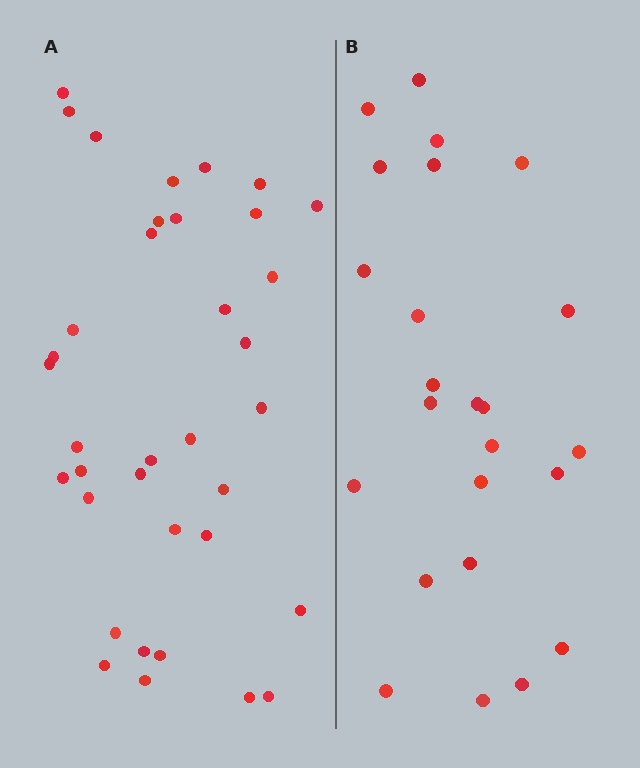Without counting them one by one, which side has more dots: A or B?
Region A (the left region) has more dots.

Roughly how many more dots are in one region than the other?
Region A has roughly 12 or so more dots than region B.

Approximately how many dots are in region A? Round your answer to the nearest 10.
About 40 dots. (The exact count is 36, which rounds to 40.)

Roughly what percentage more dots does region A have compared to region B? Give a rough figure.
About 50% more.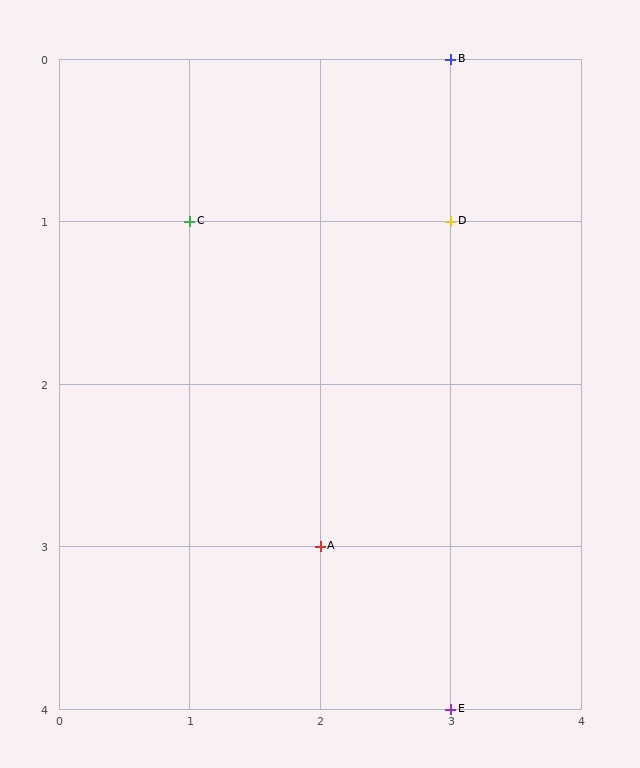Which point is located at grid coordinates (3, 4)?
Point E is at (3, 4).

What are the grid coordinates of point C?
Point C is at grid coordinates (1, 1).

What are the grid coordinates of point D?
Point D is at grid coordinates (3, 1).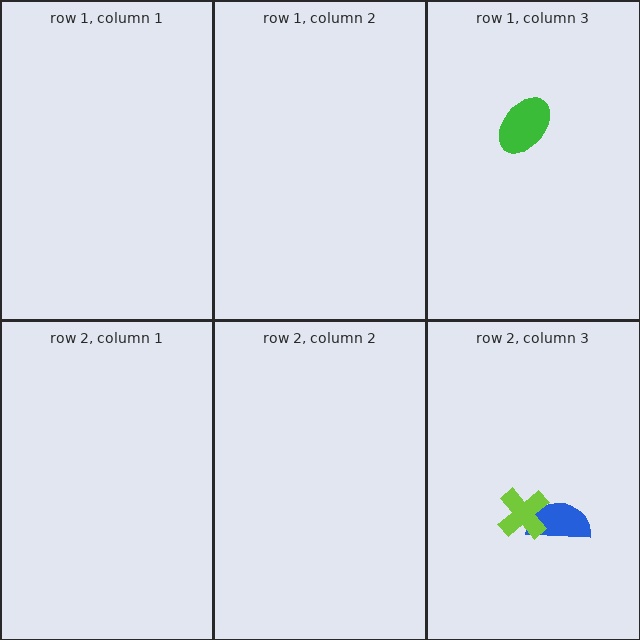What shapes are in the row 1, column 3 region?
The green ellipse.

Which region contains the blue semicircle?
The row 2, column 3 region.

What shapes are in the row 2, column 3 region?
The blue semicircle, the lime cross.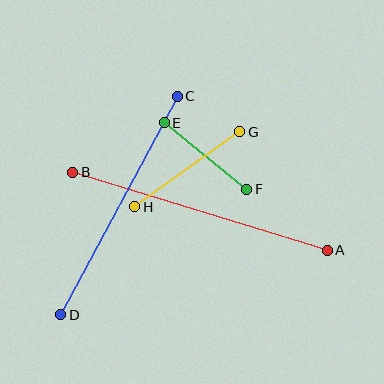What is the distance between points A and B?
The distance is approximately 266 pixels.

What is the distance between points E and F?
The distance is approximately 106 pixels.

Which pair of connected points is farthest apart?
Points A and B are farthest apart.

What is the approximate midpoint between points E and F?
The midpoint is at approximately (205, 156) pixels.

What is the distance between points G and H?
The distance is approximately 129 pixels.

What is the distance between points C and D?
The distance is approximately 247 pixels.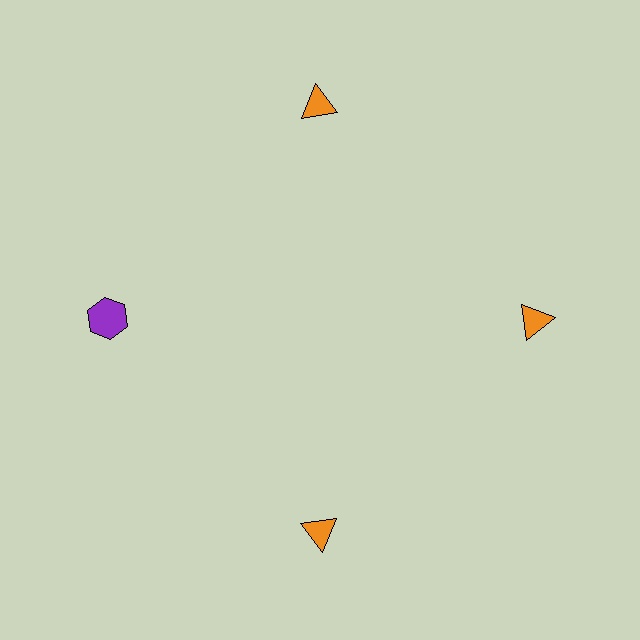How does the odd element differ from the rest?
It differs in both color (purple instead of orange) and shape (hexagon instead of triangle).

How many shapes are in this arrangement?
There are 4 shapes arranged in a ring pattern.